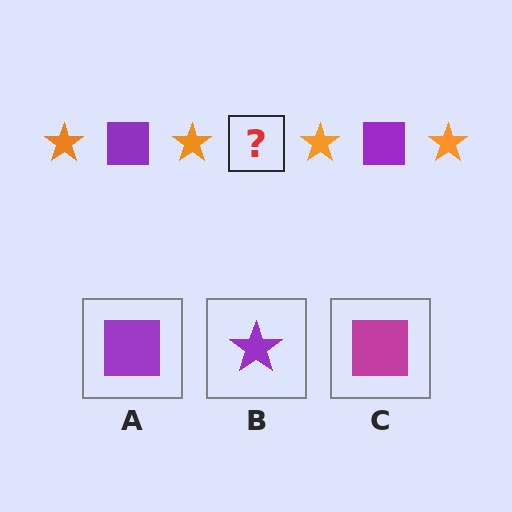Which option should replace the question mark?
Option A.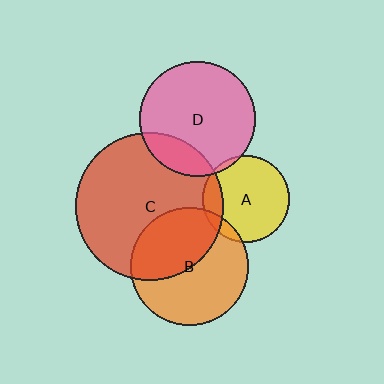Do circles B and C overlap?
Yes.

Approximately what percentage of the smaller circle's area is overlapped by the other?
Approximately 45%.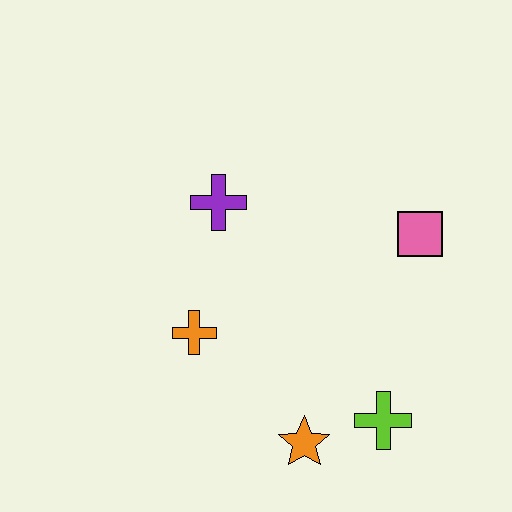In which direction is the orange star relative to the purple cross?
The orange star is below the purple cross.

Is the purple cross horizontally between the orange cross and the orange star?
Yes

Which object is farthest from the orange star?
The purple cross is farthest from the orange star.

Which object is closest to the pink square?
The lime cross is closest to the pink square.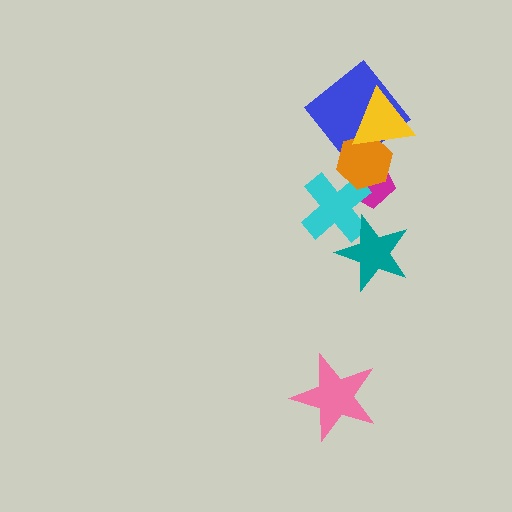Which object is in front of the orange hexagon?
The yellow triangle is in front of the orange hexagon.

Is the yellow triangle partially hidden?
No, no other shape covers it.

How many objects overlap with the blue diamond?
2 objects overlap with the blue diamond.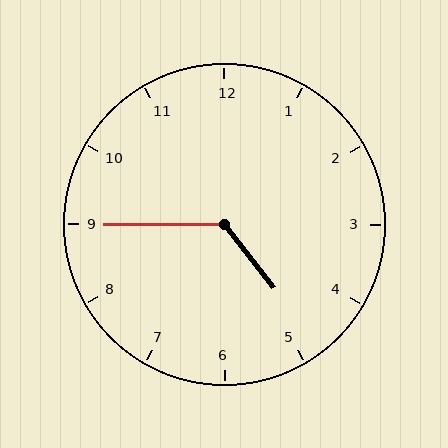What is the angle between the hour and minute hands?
Approximately 128 degrees.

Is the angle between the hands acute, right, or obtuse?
It is obtuse.